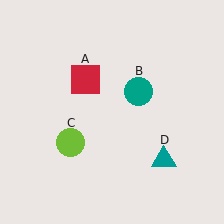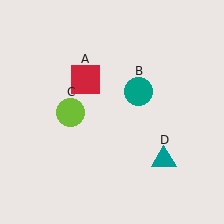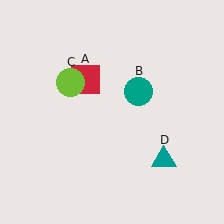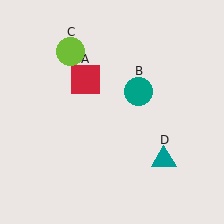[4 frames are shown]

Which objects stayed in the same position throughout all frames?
Red square (object A) and teal circle (object B) and teal triangle (object D) remained stationary.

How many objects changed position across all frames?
1 object changed position: lime circle (object C).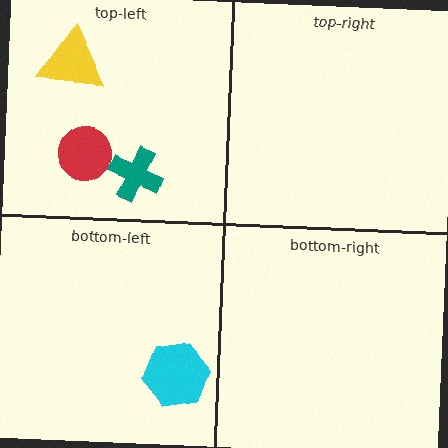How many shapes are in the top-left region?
3.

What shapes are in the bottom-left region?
The cyan hexagon.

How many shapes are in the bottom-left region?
1.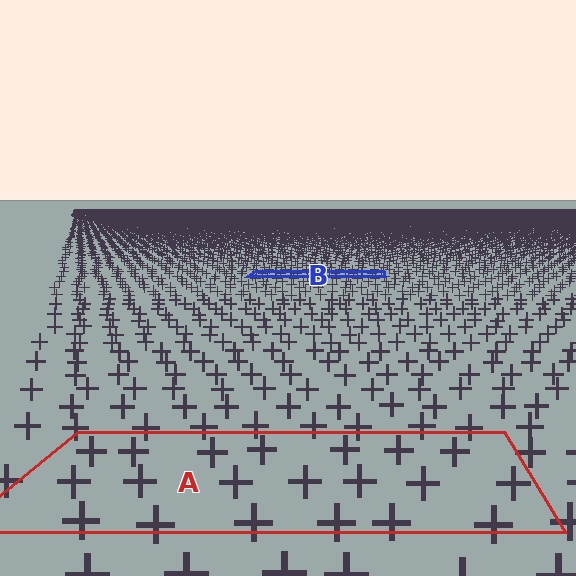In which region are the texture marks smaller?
The texture marks are smaller in region B, because it is farther away.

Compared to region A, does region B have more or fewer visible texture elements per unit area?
Region B has more texture elements per unit area — they are packed more densely because it is farther away.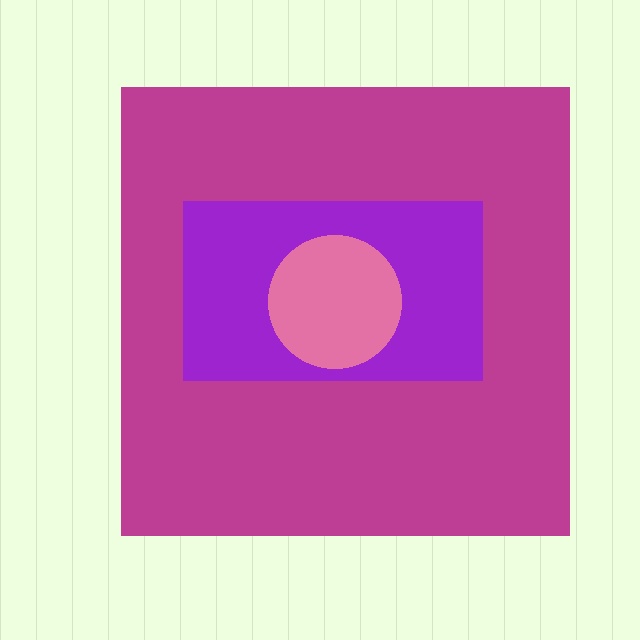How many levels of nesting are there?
3.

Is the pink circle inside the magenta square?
Yes.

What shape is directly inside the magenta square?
The purple rectangle.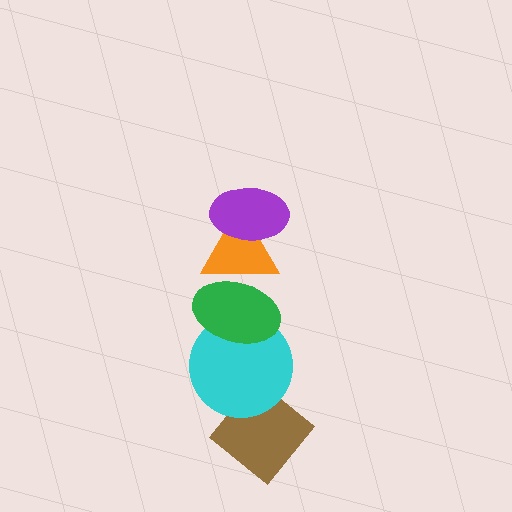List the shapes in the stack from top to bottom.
From top to bottom: the purple ellipse, the orange triangle, the green ellipse, the cyan circle, the brown diamond.